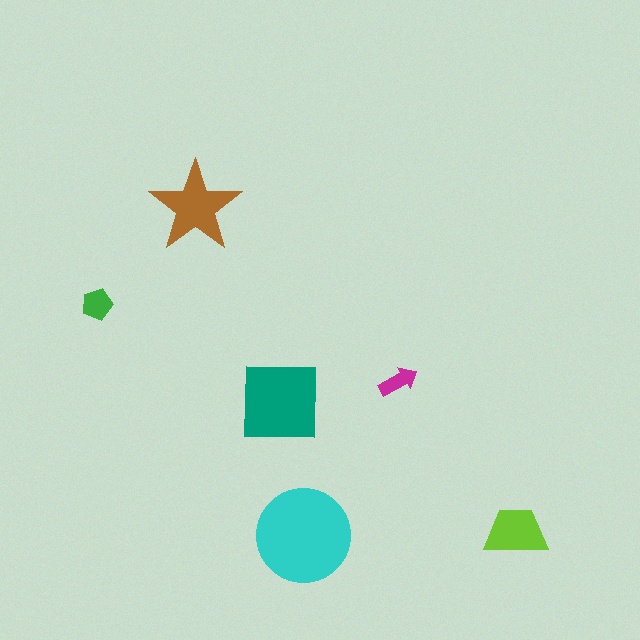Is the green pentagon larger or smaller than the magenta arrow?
Larger.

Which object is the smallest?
The magenta arrow.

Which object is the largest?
The cyan circle.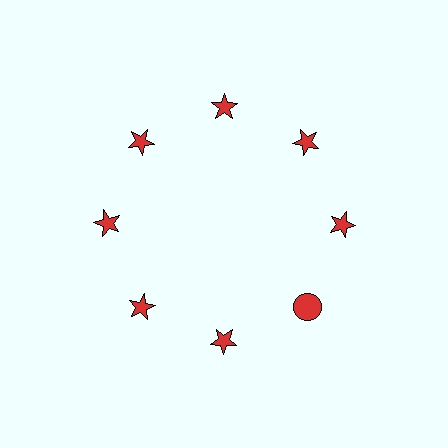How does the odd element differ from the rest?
It has a different shape: circle instead of star.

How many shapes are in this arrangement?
There are 8 shapes arranged in a ring pattern.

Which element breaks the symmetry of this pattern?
The red circle at roughly the 4 o'clock position breaks the symmetry. All other shapes are red stars.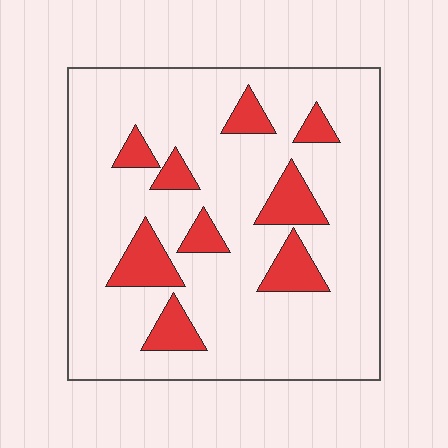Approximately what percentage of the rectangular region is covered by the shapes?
Approximately 15%.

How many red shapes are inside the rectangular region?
9.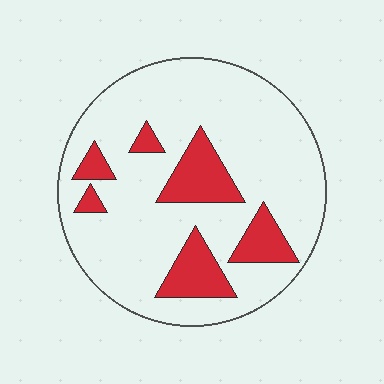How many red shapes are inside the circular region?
6.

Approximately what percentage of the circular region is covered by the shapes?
Approximately 20%.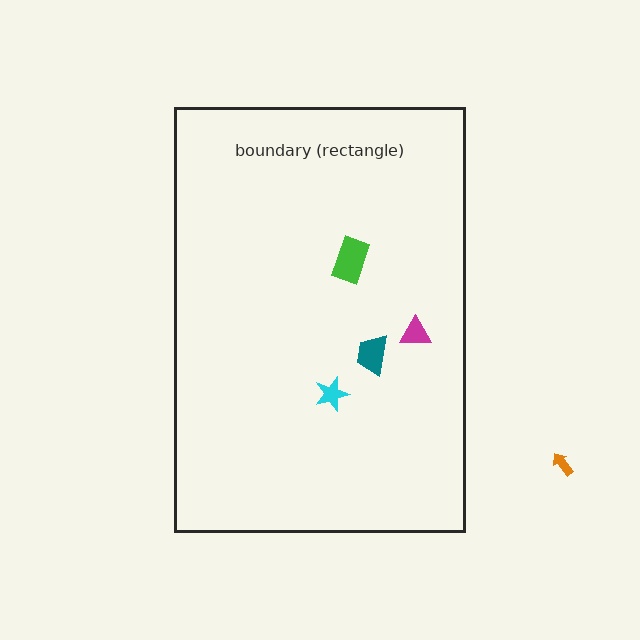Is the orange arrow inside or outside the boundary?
Outside.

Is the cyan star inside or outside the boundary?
Inside.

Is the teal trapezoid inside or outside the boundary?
Inside.